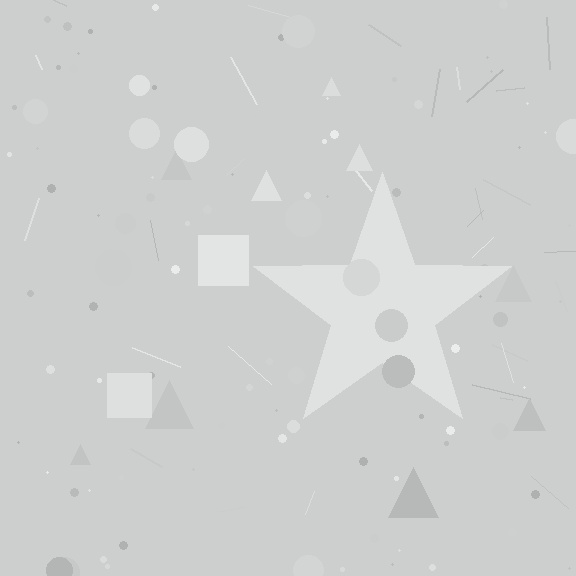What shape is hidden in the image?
A star is hidden in the image.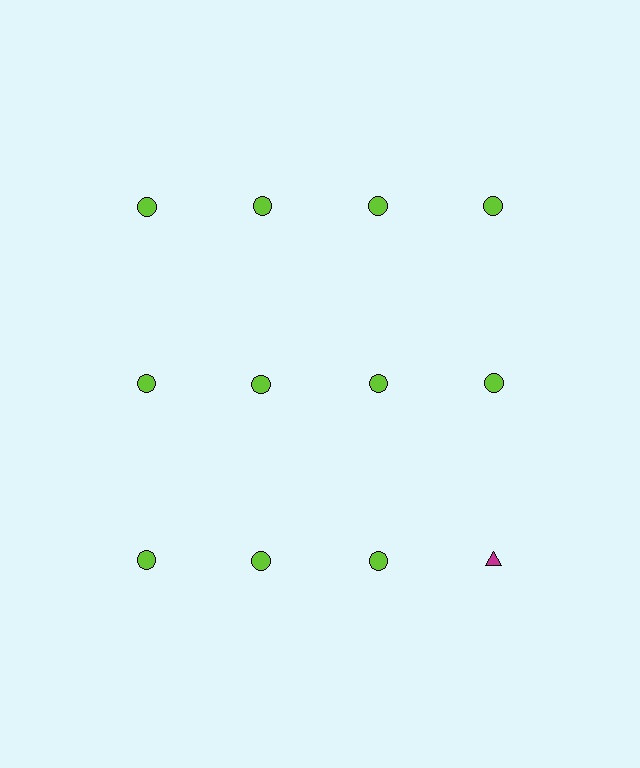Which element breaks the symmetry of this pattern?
The magenta triangle in the third row, second from right column breaks the symmetry. All other shapes are lime circles.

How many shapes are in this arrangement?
There are 12 shapes arranged in a grid pattern.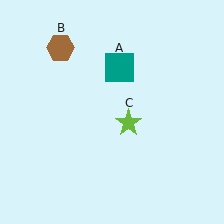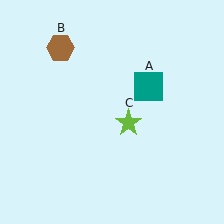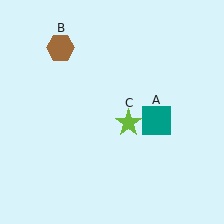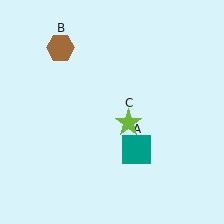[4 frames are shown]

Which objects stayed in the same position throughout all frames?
Brown hexagon (object B) and lime star (object C) remained stationary.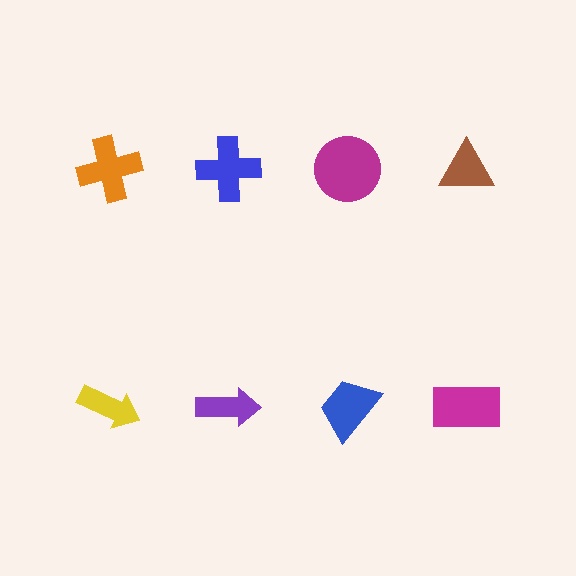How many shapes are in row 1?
4 shapes.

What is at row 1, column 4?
A brown triangle.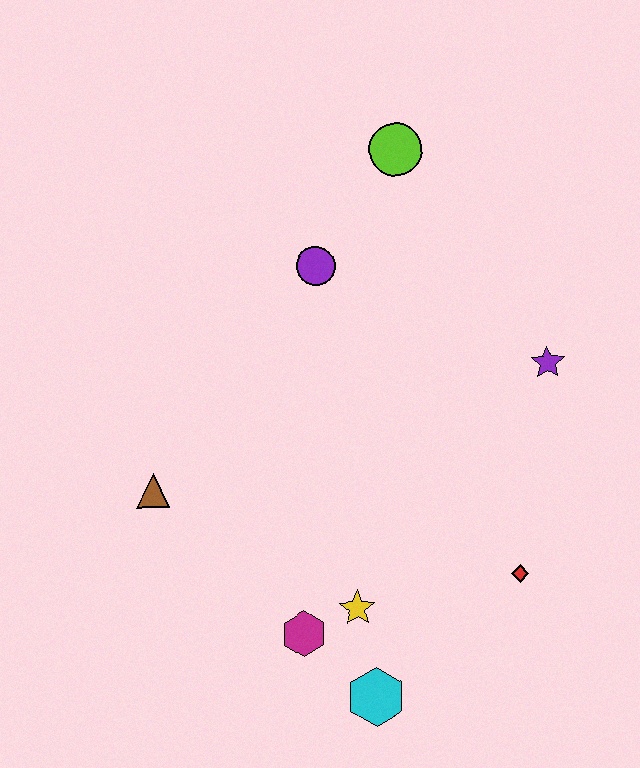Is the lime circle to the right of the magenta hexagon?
Yes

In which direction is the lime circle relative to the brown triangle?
The lime circle is above the brown triangle.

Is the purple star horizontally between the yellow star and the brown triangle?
No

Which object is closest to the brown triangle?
The magenta hexagon is closest to the brown triangle.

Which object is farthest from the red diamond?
The lime circle is farthest from the red diamond.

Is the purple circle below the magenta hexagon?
No